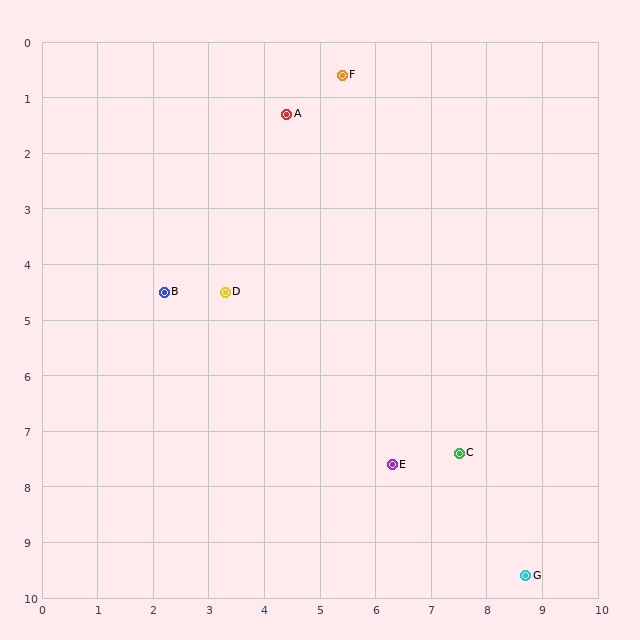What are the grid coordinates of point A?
Point A is at approximately (4.4, 1.3).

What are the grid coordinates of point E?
Point E is at approximately (6.3, 7.6).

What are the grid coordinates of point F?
Point F is at approximately (5.4, 0.6).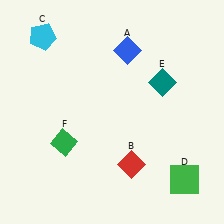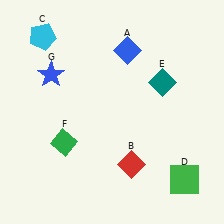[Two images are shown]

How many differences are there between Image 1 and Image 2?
There is 1 difference between the two images.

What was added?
A blue star (G) was added in Image 2.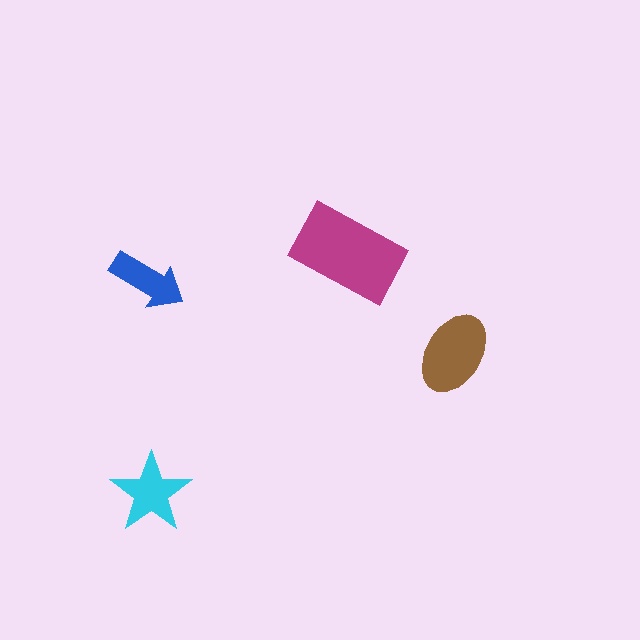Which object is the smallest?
The blue arrow.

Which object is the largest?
The magenta rectangle.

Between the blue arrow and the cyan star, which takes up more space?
The cyan star.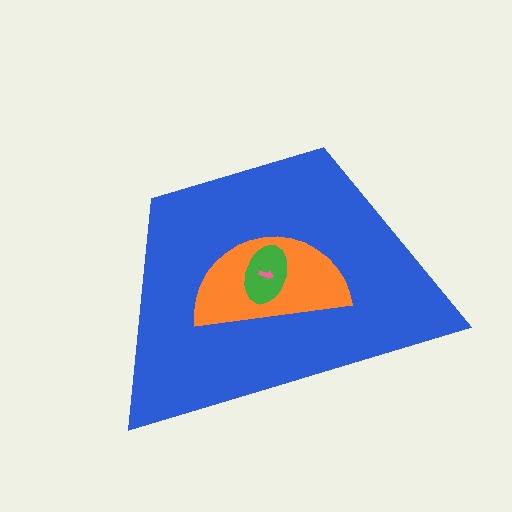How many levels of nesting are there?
4.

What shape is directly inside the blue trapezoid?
The orange semicircle.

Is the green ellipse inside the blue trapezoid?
Yes.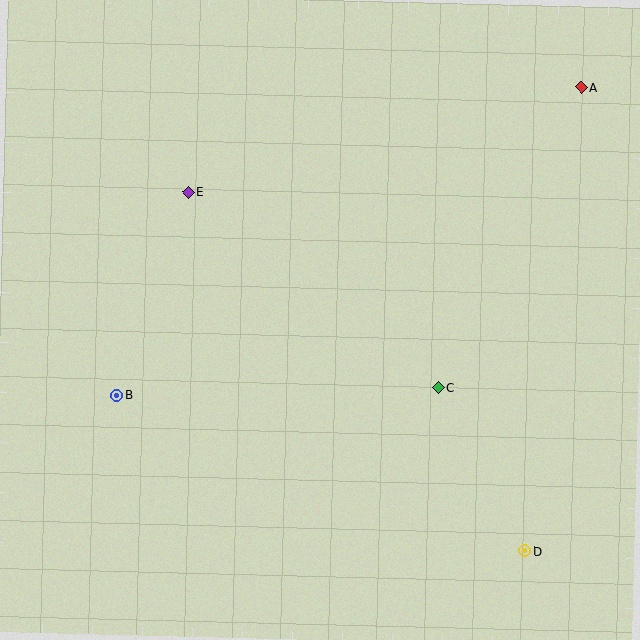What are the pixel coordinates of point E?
Point E is at (189, 192).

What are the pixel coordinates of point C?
Point C is at (438, 388).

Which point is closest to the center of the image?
Point C at (438, 388) is closest to the center.